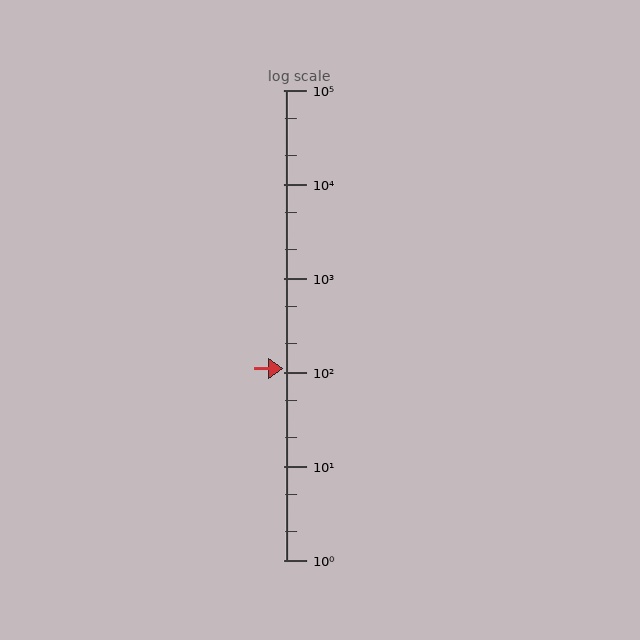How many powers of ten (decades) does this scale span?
The scale spans 5 decades, from 1 to 100000.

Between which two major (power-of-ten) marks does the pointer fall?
The pointer is between 100 and 1000.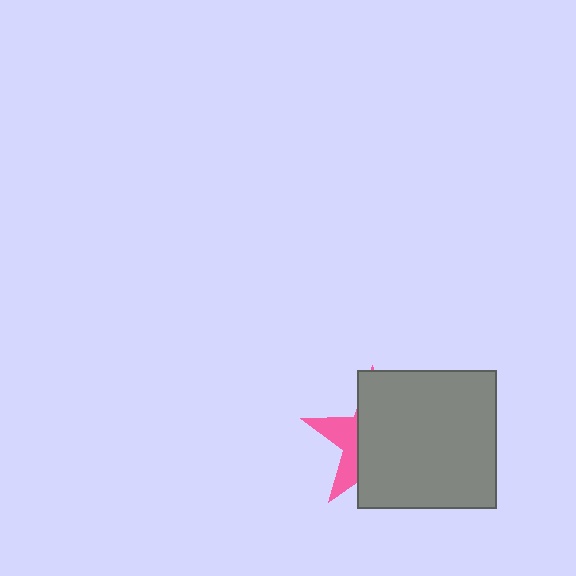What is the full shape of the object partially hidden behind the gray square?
The partially hidden object is a pink star.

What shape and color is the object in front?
The object in front is a gray square.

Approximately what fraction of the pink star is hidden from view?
Roughly 70% of the pink star is hidden behind the gray square.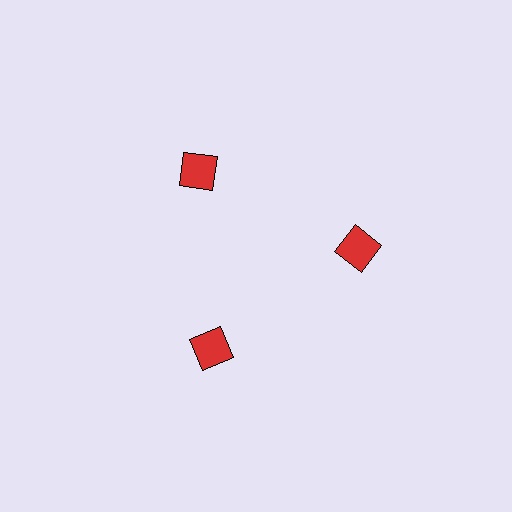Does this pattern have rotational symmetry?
Yes, this pattern has 3-fold rotational symmetry. It looks the same after rotating 120 degrees around the center.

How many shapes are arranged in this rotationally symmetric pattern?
There are 3 shapes, arranged in 3 groups of 1.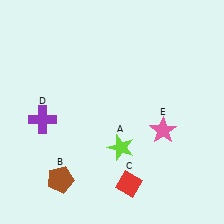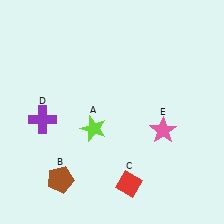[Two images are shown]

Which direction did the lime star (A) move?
The lime star (A) moved left.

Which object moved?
The lime star (A) moved left.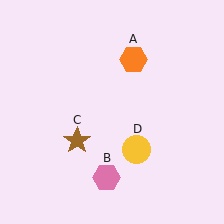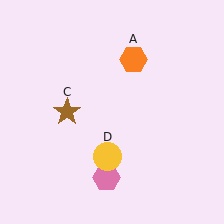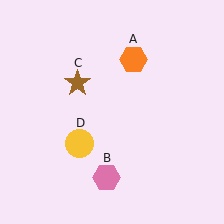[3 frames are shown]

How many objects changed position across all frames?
2 objects changed position: brown star (object C), yellow circle (object D).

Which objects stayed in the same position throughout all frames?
Orange hexagon (object A) and pink hexagon (object B) remained stationary.